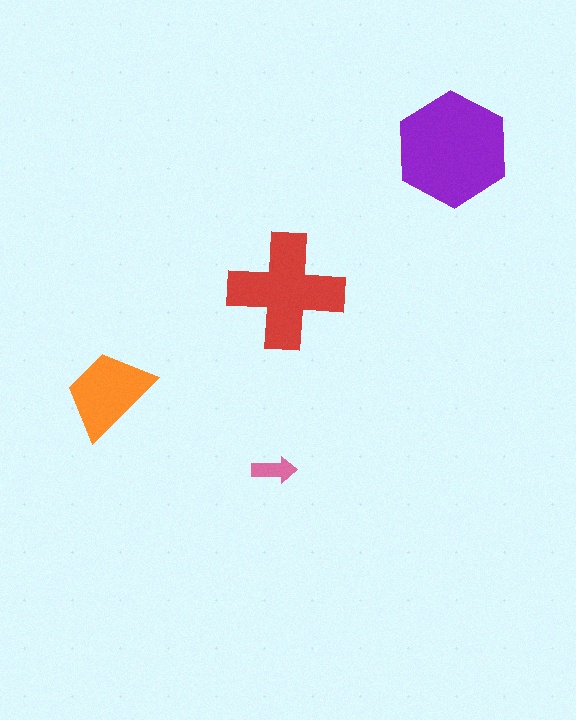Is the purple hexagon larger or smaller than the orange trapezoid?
Larger.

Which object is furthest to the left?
The orange trapezoid is leftmost.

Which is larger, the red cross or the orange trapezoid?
The red cross.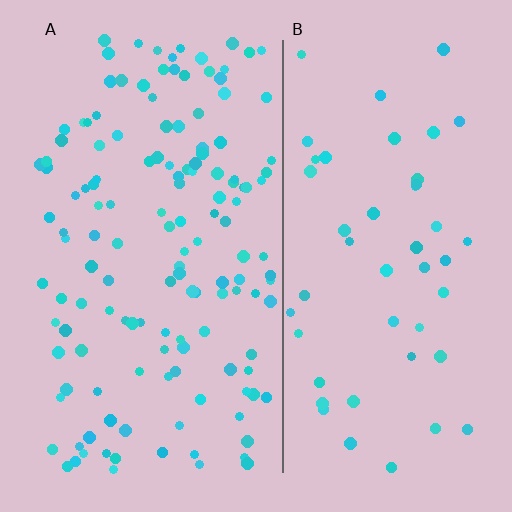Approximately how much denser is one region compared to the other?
Approximately 2.8× — region A over region B.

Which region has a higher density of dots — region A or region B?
A (the left).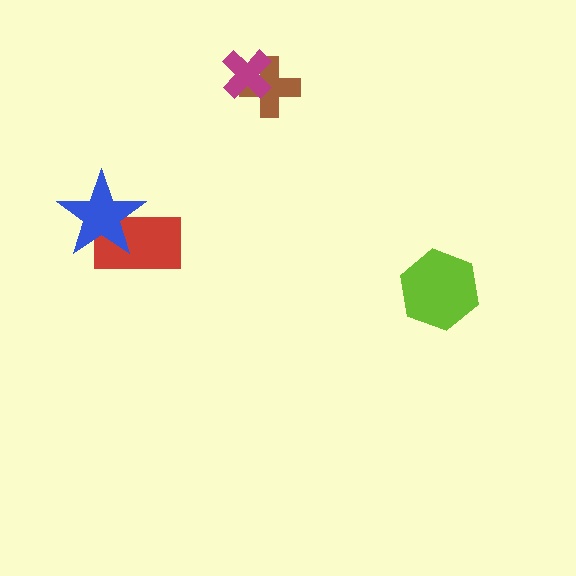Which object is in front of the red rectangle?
The blue star is in front of the red rectangle.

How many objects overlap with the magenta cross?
1 object overlaps with the magenta cross.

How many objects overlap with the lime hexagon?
0 objects overlap with the lime hexagon.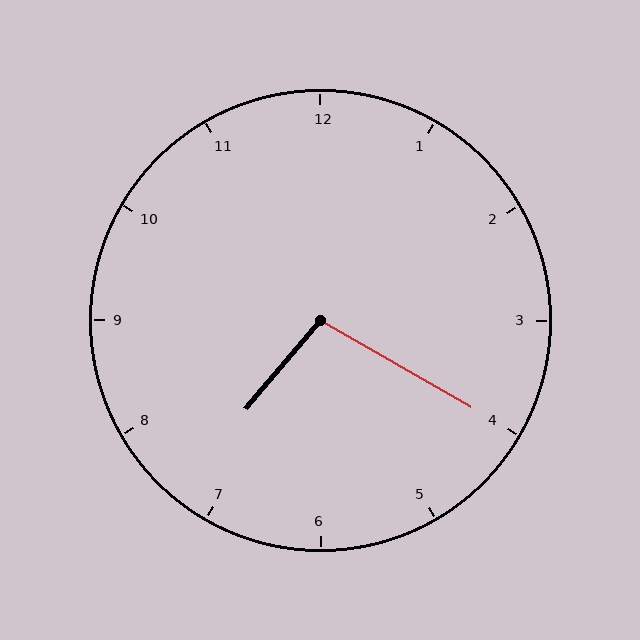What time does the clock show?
7:20.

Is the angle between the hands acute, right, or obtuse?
It is obtuse.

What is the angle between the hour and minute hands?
Approximately 100 degrees.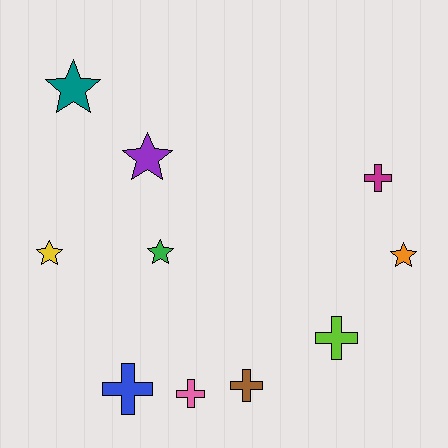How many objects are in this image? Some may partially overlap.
There are 10 objects.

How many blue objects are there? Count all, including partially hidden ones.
There is 1 blue object.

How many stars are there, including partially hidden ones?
There are 5 stars.